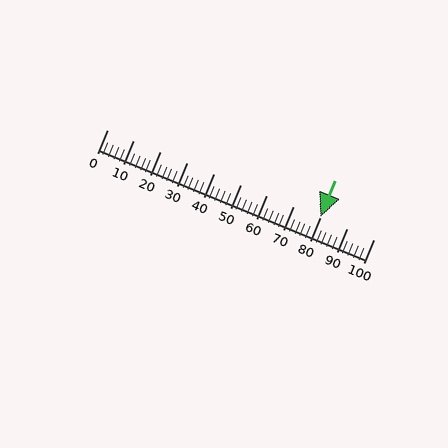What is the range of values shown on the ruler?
The ruler shows values from 0 to 100.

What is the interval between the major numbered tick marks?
The major tick marks are spaced 10 units apart.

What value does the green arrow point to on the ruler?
The green arrow points to approximately 80.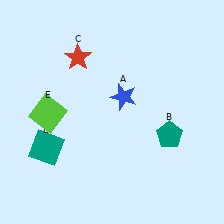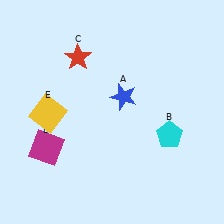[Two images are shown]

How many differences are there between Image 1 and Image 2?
There are 3 differences between the two images.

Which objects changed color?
B changed from teal to cyan. D changed from teal to magenta. E changed from lime to yellow.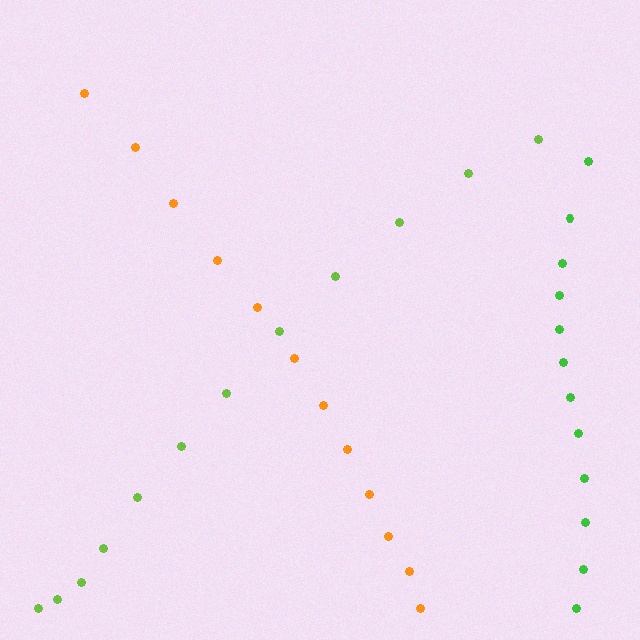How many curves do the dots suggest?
There are 3 distinct paths.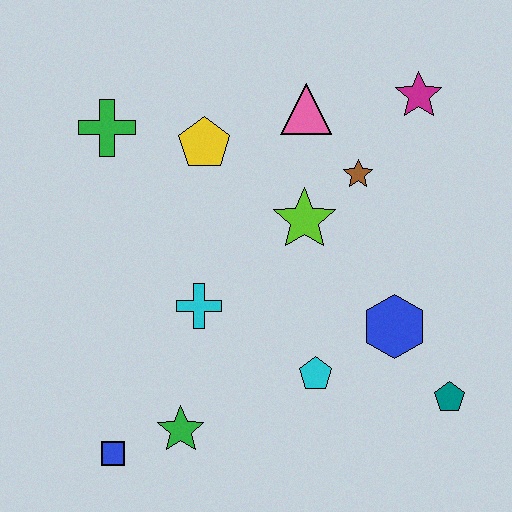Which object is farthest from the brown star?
The blue square is farthest from the brown star.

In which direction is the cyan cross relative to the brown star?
The cyan cross is to the left of the brown star.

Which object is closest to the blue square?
The green star is closest to the blue square.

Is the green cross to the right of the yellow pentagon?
No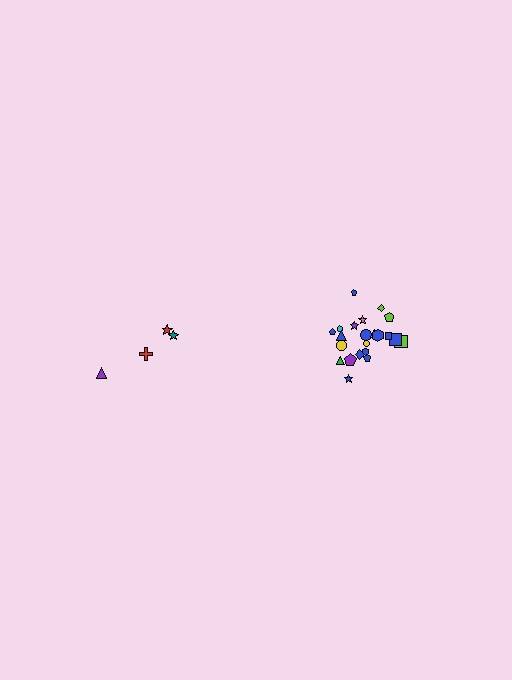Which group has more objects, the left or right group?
The right group.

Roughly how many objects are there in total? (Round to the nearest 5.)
Roughly 25 objects in total.